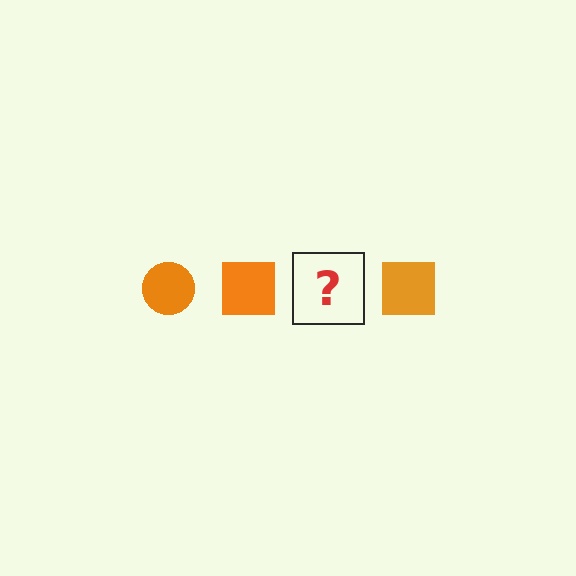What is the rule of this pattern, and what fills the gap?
The rule is that the pattern cycles through circle, square shapes in orange. The gap should be filled with an orange circle.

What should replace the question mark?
The question mark should be replaced with an orange circle.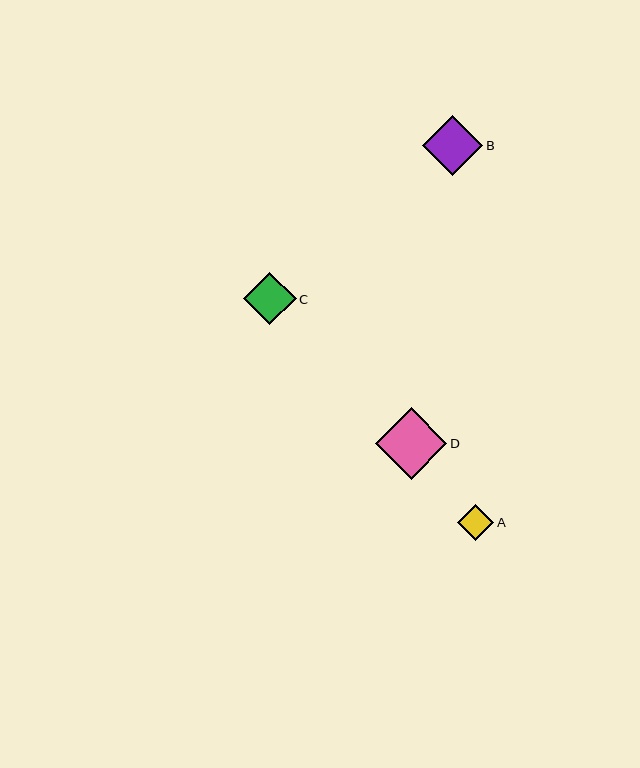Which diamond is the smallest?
Diamond A is the smallest with a size of approximately 36 pixels.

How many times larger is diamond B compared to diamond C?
Diamond B is approximately 1.1 times the size of diamond C.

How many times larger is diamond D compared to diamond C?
Diamond D is approximately 1.4 times the size of diamond C.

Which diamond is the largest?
Diamond D is the largest with a size of approximately 71 pixels.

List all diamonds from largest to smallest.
From largest to smallest: D, B, C, A.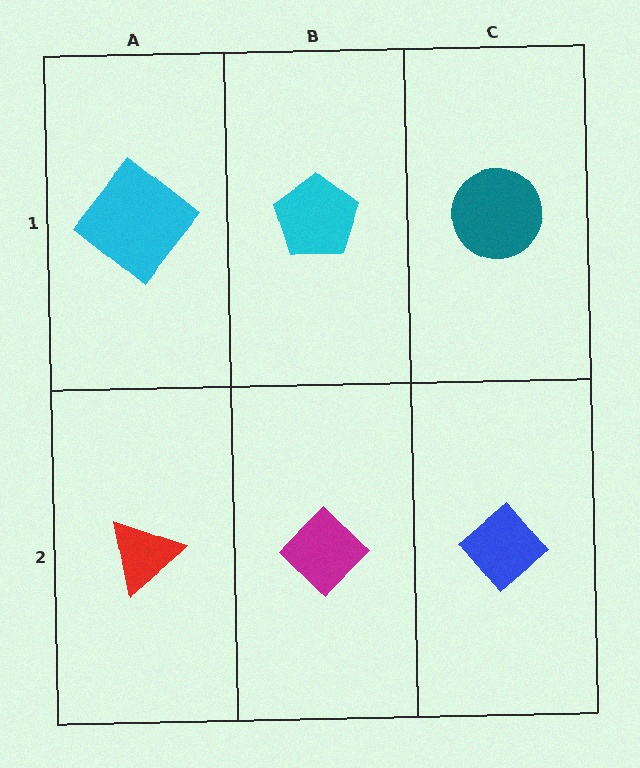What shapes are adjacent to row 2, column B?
A cyan pentagon (row 1, column B), a red triangle (row 2, column A), a blue diamond (row 2, column C).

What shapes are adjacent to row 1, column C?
A blue diamond (row 2, column C), a cyan pentagon (row 1, column B).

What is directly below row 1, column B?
A magenta diamond.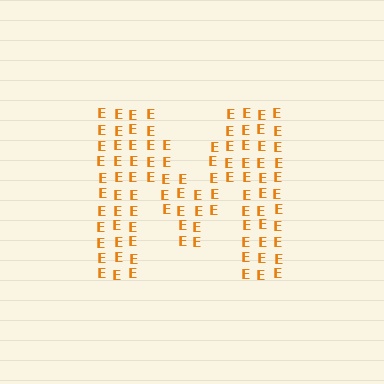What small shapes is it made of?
It is made of small letter E's.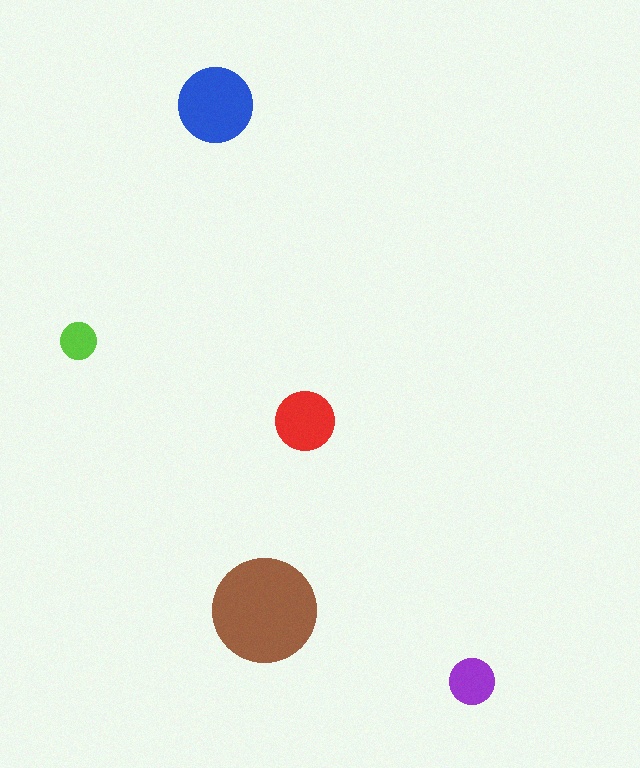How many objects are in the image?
There are 5 objects in the image.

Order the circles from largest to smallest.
the brown one, the blue one, the red one, the purple one, the lime one.